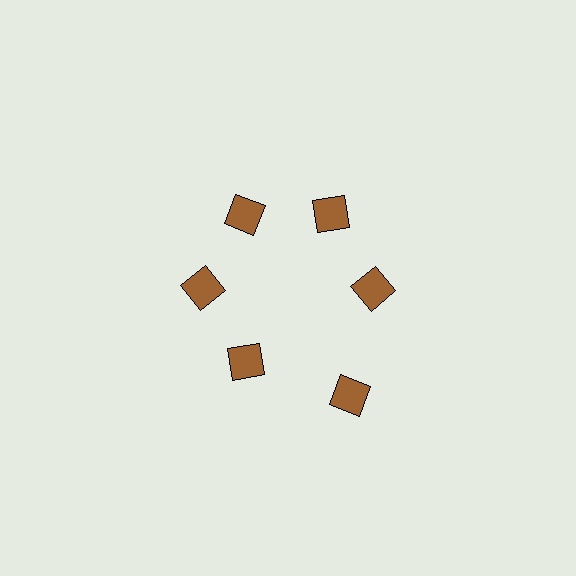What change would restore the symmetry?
The symmetry would be restored by moving it inward, back onto the ring so that all 6 diamonds sit at equal angles and equal distance from the center.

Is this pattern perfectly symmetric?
No. The 6 brown diamonds are arranged in a ring, but one element near the 5 o'clock position is pushed outward from the center, breaking the 6-fold rotational symmetry.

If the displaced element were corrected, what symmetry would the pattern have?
It would have 6-fold rotational symmetry — the pattern would map onto itself every 60 degrees.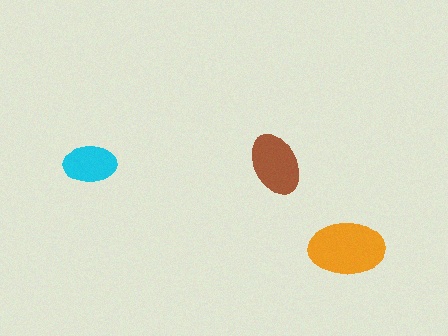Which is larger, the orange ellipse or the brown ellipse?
The orange one.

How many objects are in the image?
There are 3 objects in the image.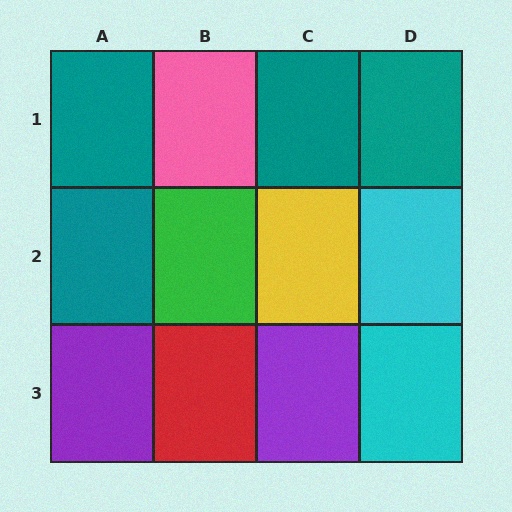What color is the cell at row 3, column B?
Red.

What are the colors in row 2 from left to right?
Teal, green, yellow, cyan.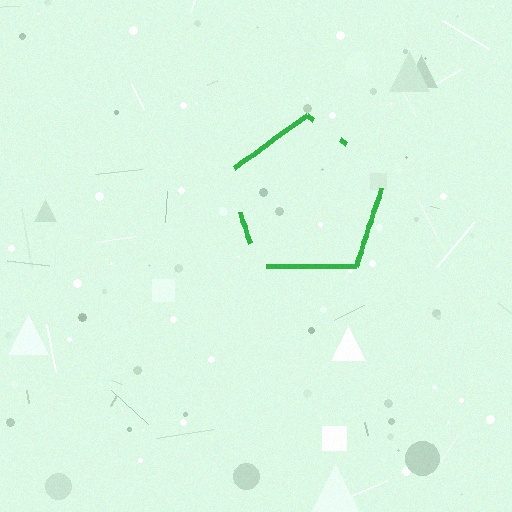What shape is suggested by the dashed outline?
The dashed outline suggests a pentagon.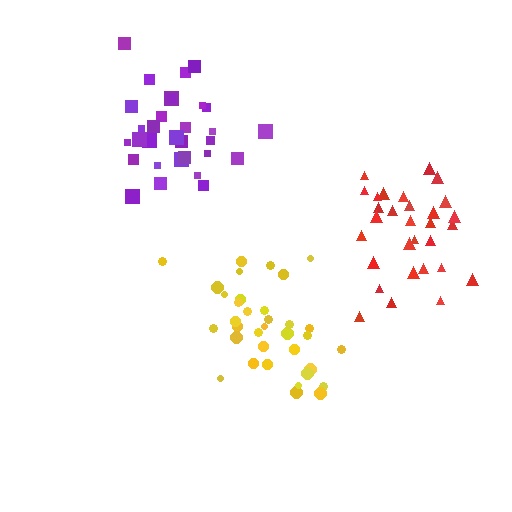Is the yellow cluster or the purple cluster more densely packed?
Yellow.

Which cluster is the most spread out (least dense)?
Purple.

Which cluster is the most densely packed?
Red.